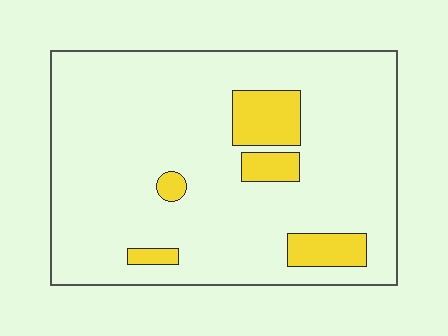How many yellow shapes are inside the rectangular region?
5.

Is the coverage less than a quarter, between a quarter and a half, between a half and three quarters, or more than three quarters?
Less than a quarter.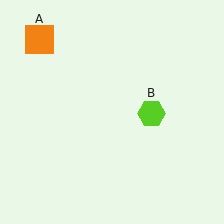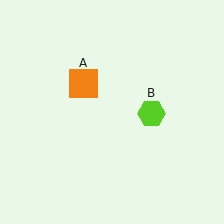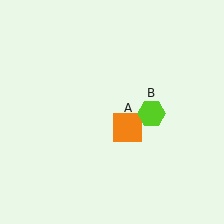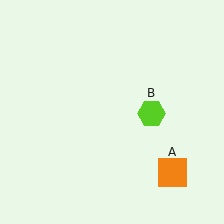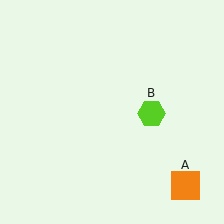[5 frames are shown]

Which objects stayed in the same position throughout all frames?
Lime hexagon (object B) remained stationary.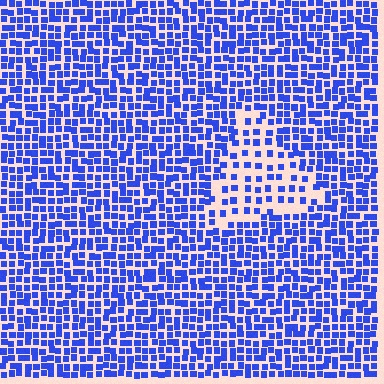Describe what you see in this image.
The image contains small blue elements arranged at two different densities. A triangle-shaped region is visible where the elements are less densely packed than the surrounding area.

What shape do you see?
I see a triangle.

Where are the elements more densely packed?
The elements are more densely packed outside the triangle boundary.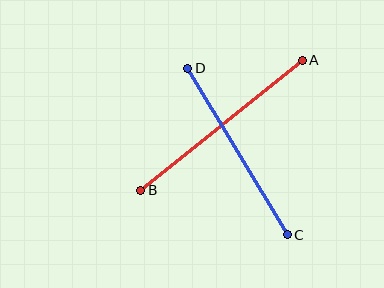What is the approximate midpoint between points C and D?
The midpoint is at approximately (238, 151) pixels.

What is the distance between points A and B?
The distance is approximately 207 pixels.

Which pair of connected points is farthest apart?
Points A and B are farthest apart.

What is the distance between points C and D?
The distance is approximately 194 pixels.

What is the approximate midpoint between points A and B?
The midpoint is at approximately (222, 125) pixels.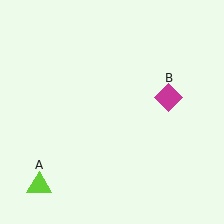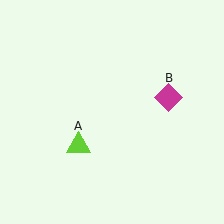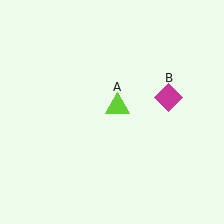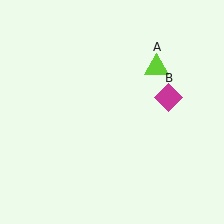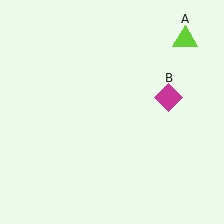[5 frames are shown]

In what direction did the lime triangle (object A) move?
The lime triangle (object A) moved up and to the right.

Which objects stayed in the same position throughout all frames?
Magenta diamond (object B) remained stationary.